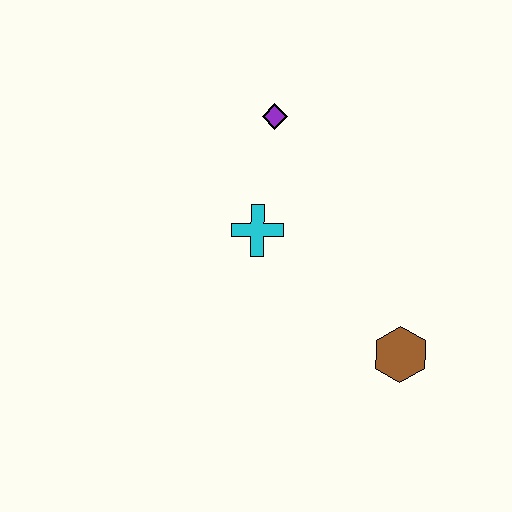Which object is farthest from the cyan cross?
The brown hexagon is farthest from the cyan cross.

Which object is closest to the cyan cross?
The purple diamond is closest to the cyan cross.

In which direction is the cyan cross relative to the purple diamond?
The cyan cross is below the purple diamond.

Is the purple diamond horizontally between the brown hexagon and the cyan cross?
Yes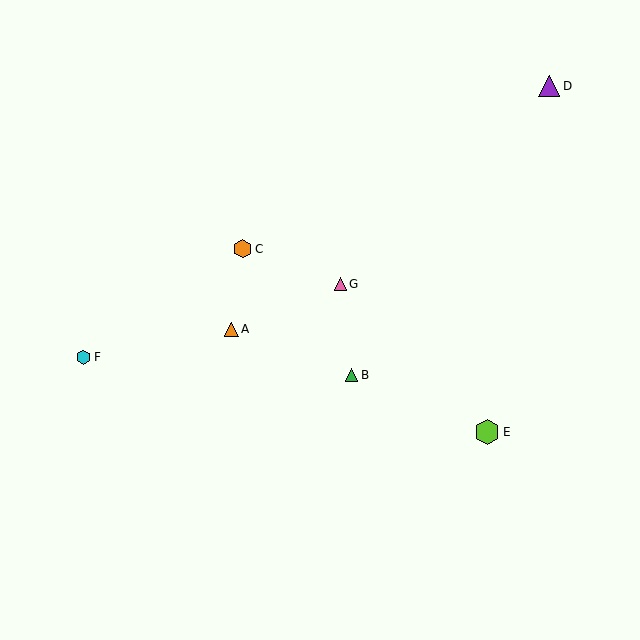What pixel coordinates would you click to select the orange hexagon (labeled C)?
Click at (242, 249) to select the orange hexagon C.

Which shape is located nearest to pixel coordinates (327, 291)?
The pink triangle (labeled G) at (340, 284) is nearest to that location.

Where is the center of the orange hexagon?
The center of the orange hexagon is at (242, 249).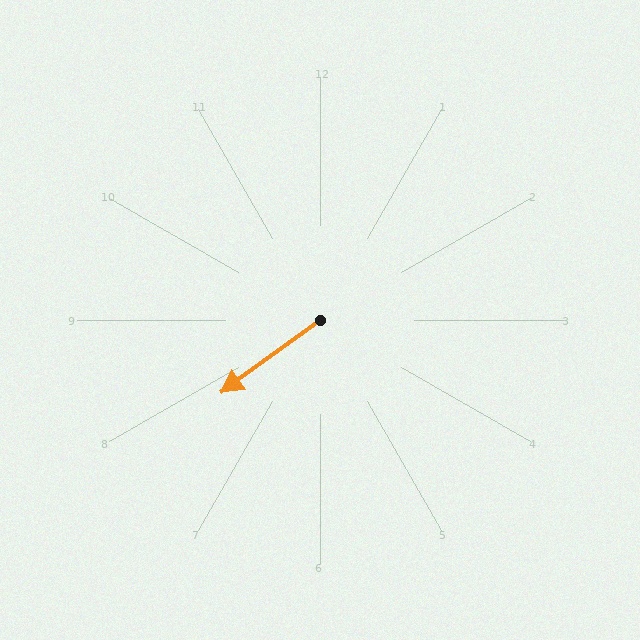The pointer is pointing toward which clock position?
Roughly 8 o'clock.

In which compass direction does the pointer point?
Southwest.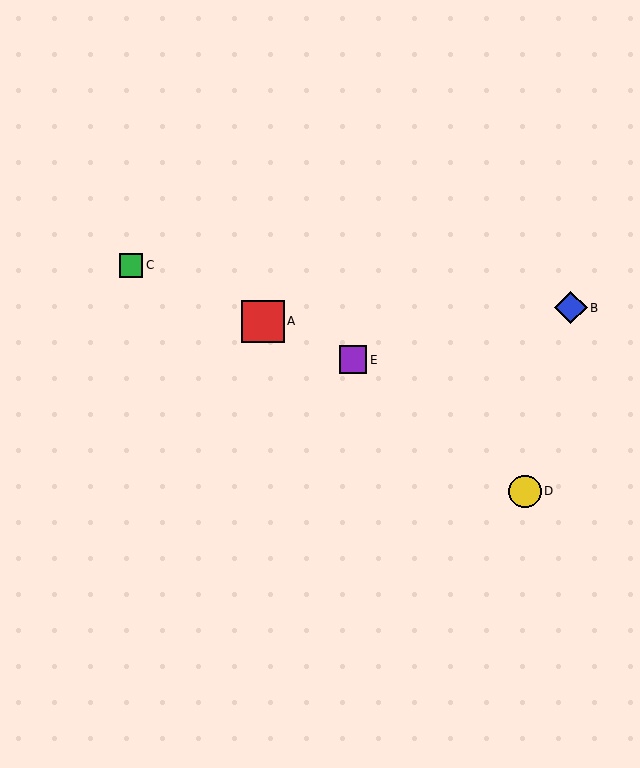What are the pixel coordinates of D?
Object D is at (525, 491).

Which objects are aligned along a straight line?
Objects A, C, E are aligned along a straight line.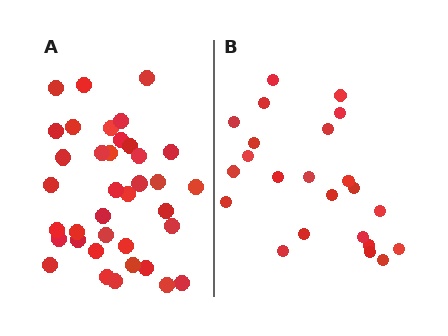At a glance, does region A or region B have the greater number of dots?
Region A (the left region) has more dots.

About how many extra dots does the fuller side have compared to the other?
Region A has approximately 15 more dots than region B.